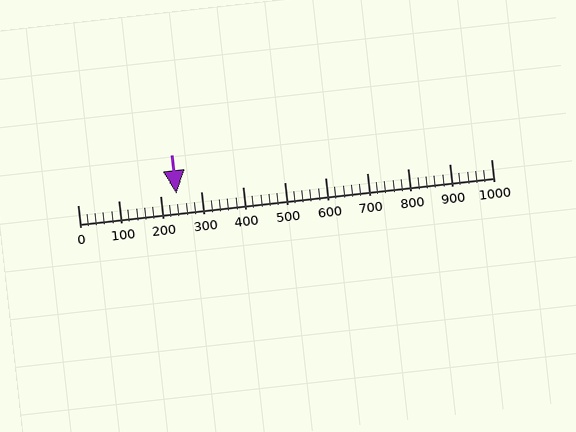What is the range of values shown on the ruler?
The ruler shows values from 0 to 1000.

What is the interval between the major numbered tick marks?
The major tick marks are spaced 100 units apart.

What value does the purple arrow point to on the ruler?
The purple arrow points to approximately 240.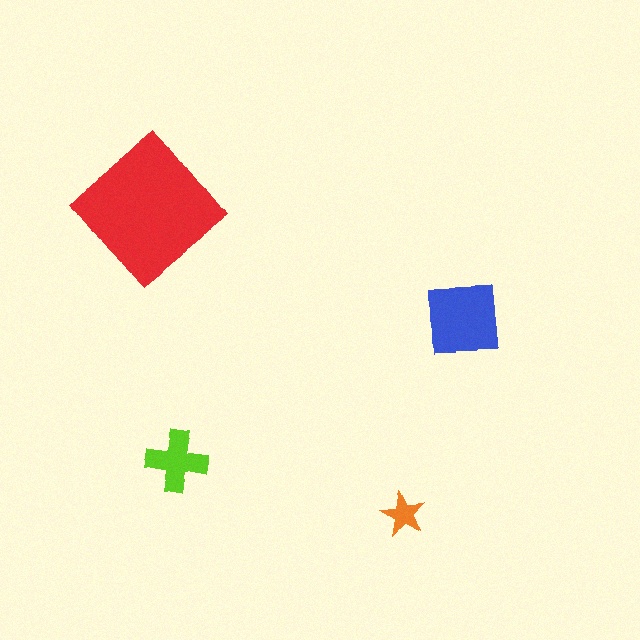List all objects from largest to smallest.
The red diamond, the blue square, the lime cross, the orange star.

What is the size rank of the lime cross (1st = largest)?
3rd.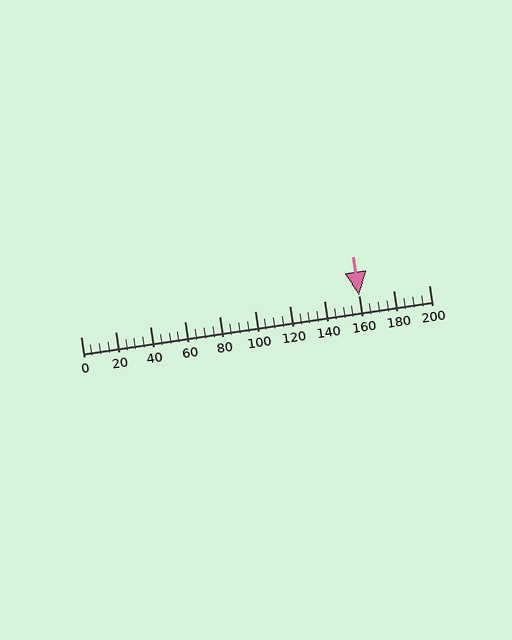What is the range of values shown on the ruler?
The ruler shows values from 0 to 200.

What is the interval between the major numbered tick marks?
The major tick marks are spaced 20 units apart.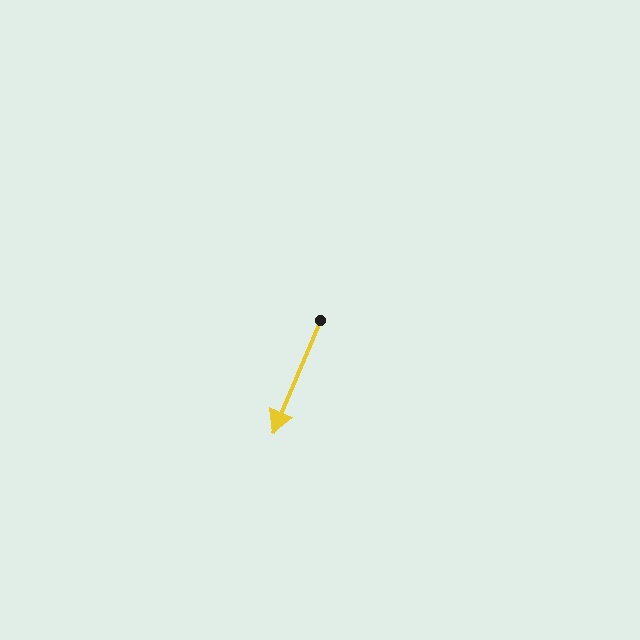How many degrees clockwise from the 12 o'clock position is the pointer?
Approximately 203 degrees.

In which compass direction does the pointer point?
Southwest.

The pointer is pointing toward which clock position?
Roughly 7 o'clock.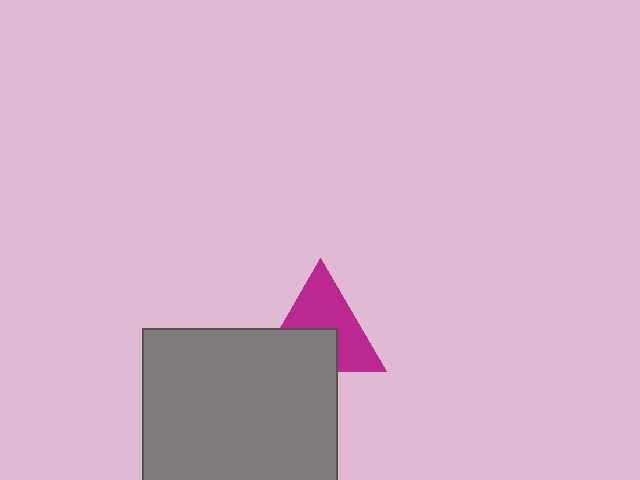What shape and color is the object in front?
The object in front is a gray square.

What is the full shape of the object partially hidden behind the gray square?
The partially hidden object is a magenta triangle.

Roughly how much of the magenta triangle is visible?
About half of it is visible (roughly 59%).